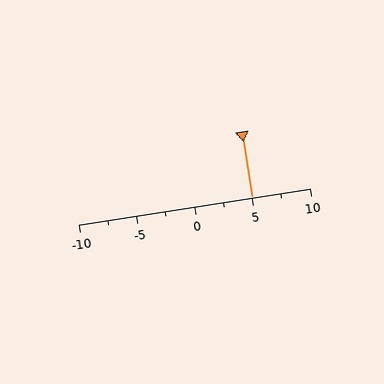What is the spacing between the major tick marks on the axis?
The major ticks are spaced 5 apart.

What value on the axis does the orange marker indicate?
The marker indicates approximately 5.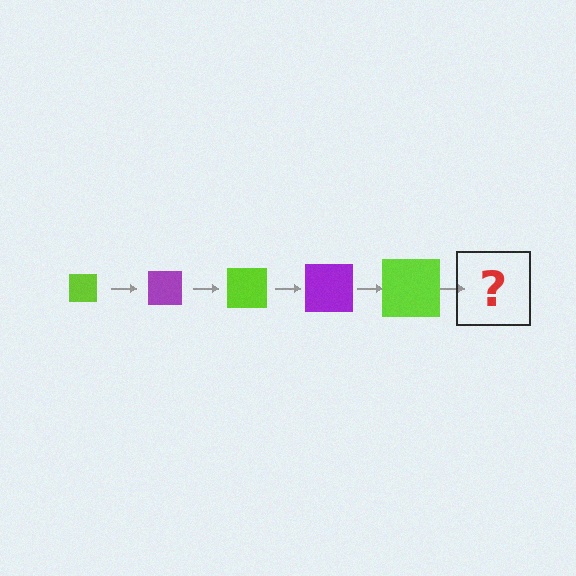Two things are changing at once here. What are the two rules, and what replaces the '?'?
The two rules are that the square grows larger each step and the color cycles through lime and purple. The '?' should be a purple square, larger than the previous one.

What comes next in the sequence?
The next element should be a purple square, larger than the previous one.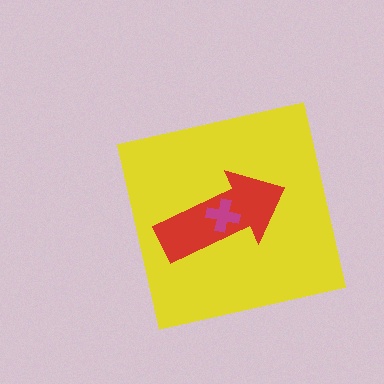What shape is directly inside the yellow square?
The red arrow.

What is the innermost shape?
The magenta cross.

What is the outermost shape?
The yellow square.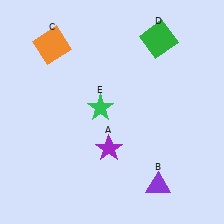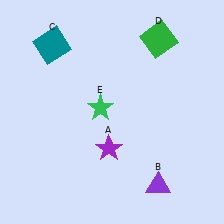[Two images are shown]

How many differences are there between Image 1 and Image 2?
There is 1 difference between the two images.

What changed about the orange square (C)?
In Image 1, C is orange. In Image 2, it changed to teal.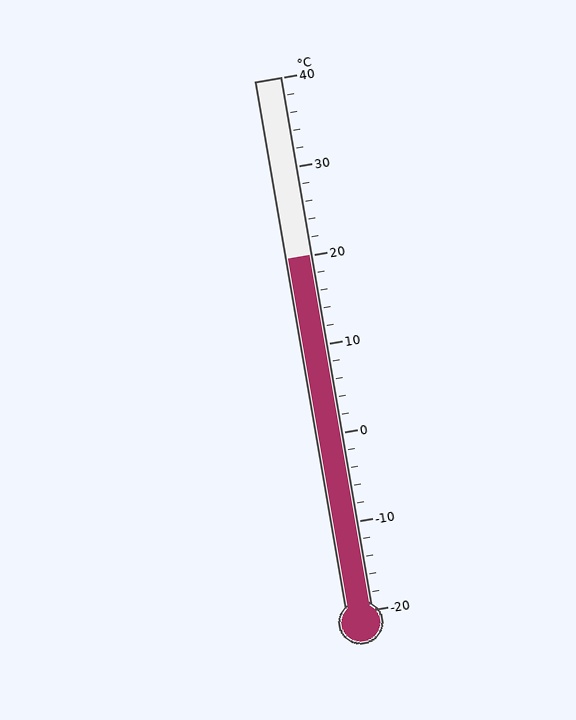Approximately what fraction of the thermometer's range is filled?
The thermometer is filled to approximately 65% of its range.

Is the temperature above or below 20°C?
The temperature is at 20°C.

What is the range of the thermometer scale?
The thermometer scale ranges from -20°C to 40°C.